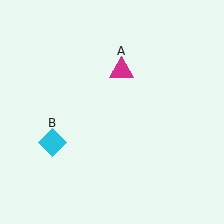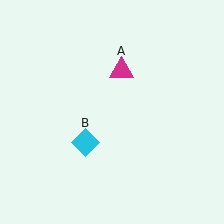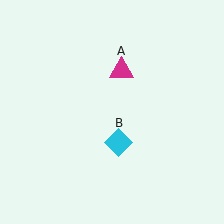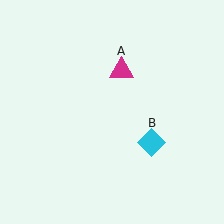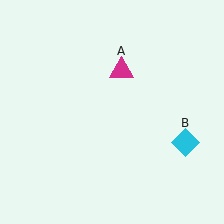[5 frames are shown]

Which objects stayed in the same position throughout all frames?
Magenta triangle (object A) remained stationary.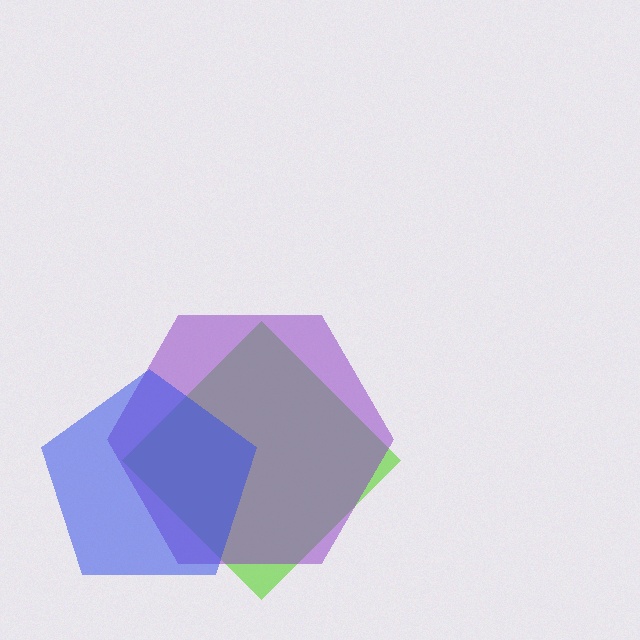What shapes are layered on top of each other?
The layered shapes are: a lime diamond, a purple hexagon, a blue pentagon.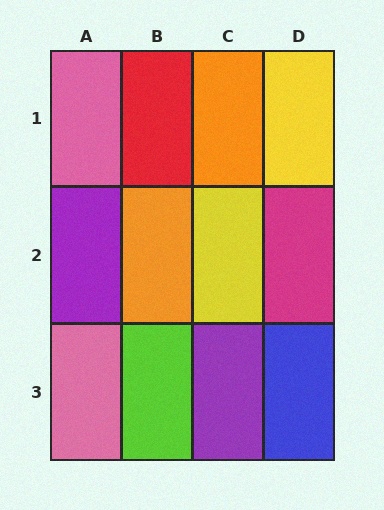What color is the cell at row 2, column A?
Purple.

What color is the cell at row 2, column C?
Yellow.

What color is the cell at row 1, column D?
Yellow.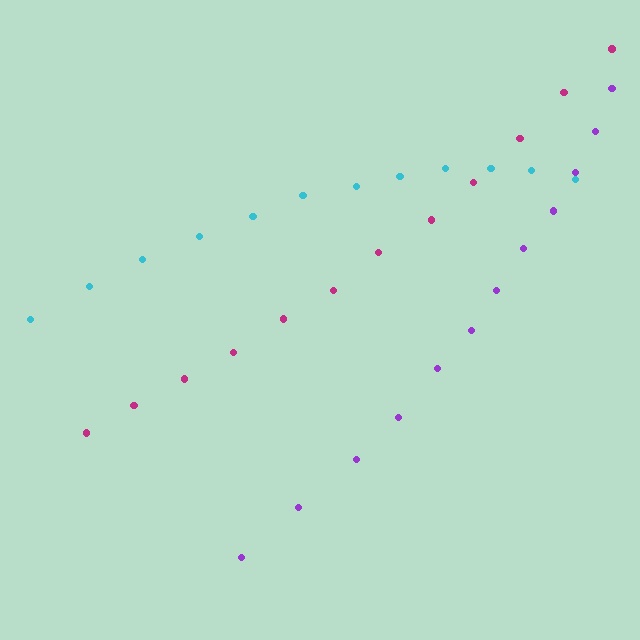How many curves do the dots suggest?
There are 3 distinct paths.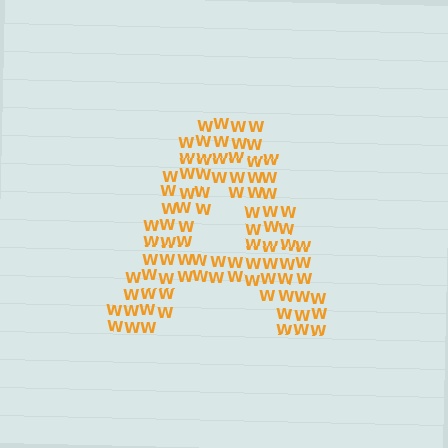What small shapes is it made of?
It is made of small letter W's.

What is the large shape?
The large shape is the letter A.